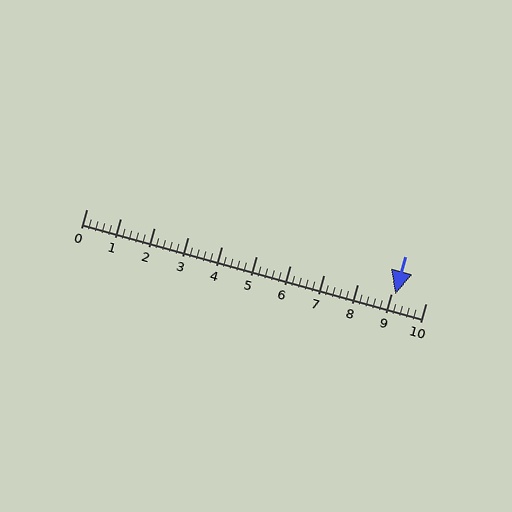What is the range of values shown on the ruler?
The ruler shows values from 0 to 10.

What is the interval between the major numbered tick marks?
The major tick marks are spaced 1 units apart.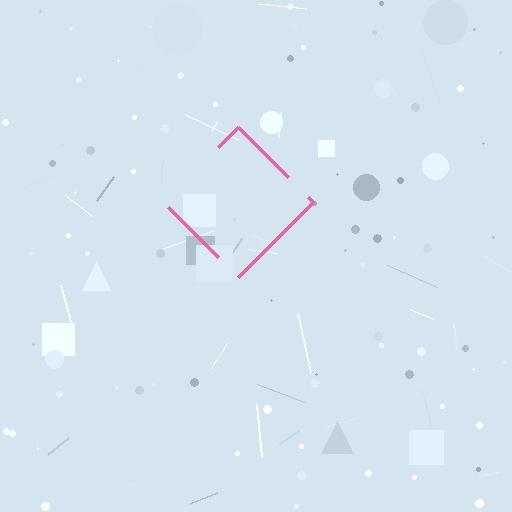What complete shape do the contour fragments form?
The contour fragments form a diamond.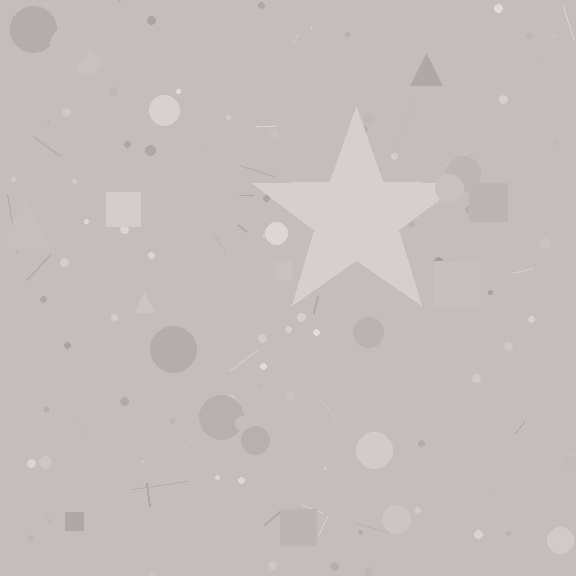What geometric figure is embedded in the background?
A star is embedded in the background.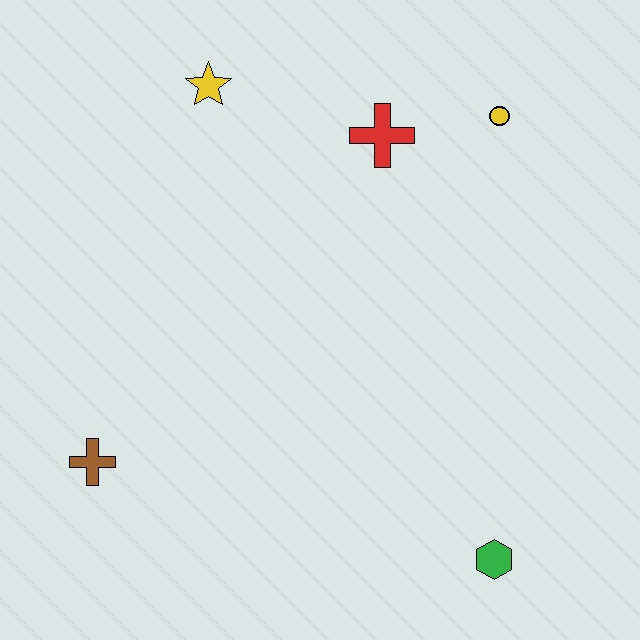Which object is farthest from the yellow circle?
The brown cross is farthest from the yellow circle.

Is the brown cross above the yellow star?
No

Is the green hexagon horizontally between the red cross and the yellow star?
No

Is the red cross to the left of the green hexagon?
Yes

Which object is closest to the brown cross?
The yellow star is closest to the brown cross.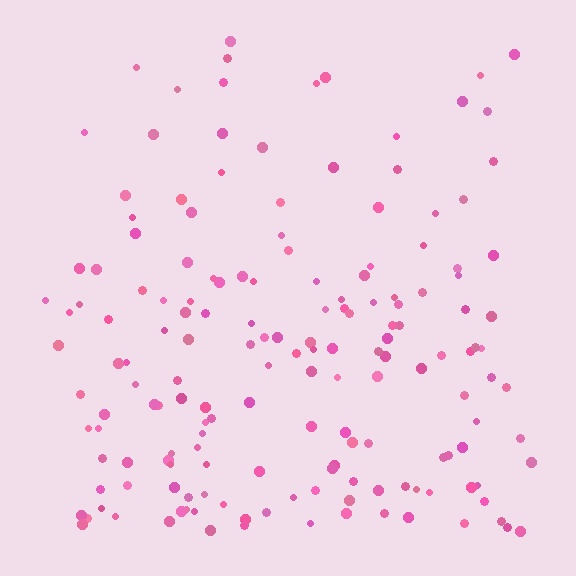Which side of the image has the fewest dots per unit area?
The top.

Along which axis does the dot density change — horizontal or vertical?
Vertical.